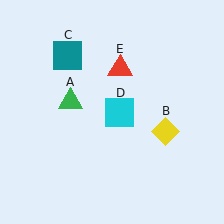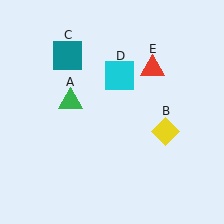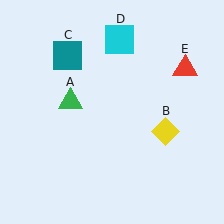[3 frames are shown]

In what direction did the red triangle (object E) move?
The red triangle (object E) moved right.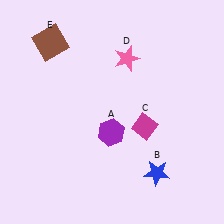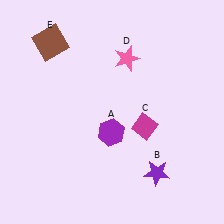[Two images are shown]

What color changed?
The star (B) changed from blue in Image 1 to purple in Image 2.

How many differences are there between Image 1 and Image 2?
There is 1 difference between the two images.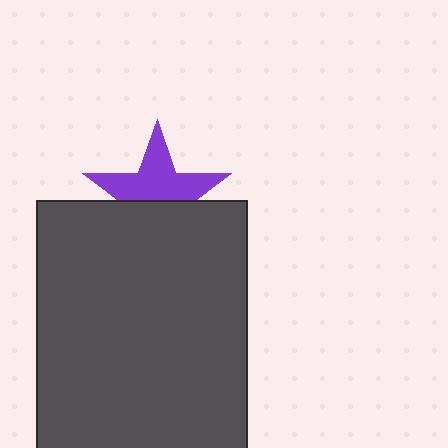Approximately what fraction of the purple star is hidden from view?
Roughly 44% of the purple star is hidden behind the dark gray rectangle.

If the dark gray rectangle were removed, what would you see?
You would see the complete purple star.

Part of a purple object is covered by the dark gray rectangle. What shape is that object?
It is a star.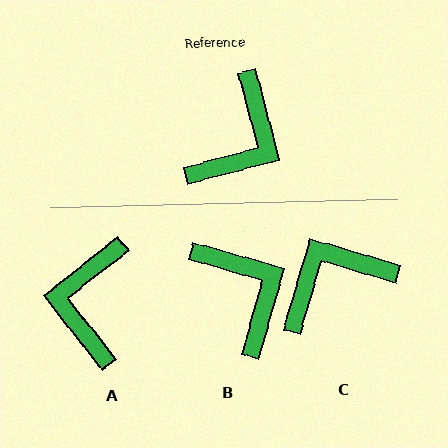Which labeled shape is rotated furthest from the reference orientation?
A, about 156 degrees away.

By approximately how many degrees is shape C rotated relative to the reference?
Approximately 149 degrees counter-clockwise.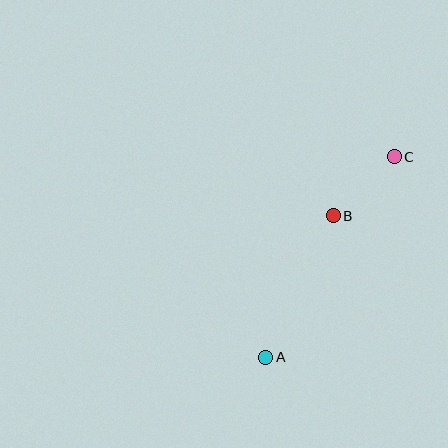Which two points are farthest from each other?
Points A and C are farthest from each other.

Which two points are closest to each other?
Points B and C are closest to each other.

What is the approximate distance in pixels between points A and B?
The distance between A and B is approximately 157 pixels.